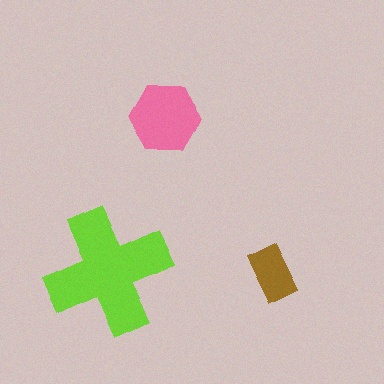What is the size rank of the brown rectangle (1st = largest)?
3rd.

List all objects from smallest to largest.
The brown rectangle, the pink hexagon, the lime cross.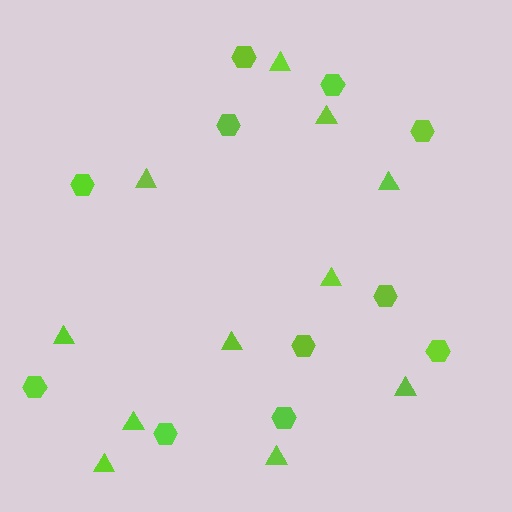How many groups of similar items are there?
There are 2 groups: one group of triangles (11) and one group of hexagons (11).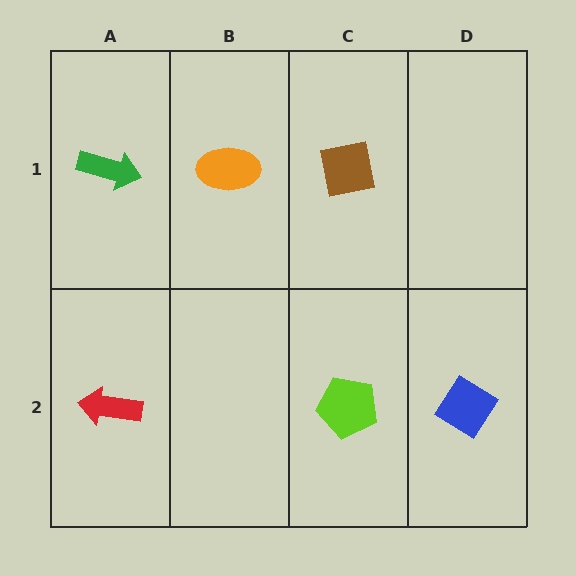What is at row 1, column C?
A brown square.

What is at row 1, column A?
A green arrow.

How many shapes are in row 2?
3 shapes.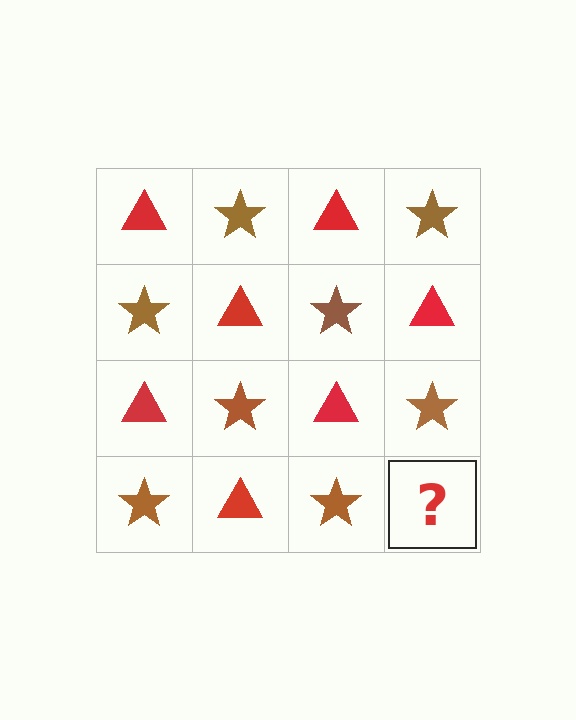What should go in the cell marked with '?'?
The missing cell should contain a red triangle.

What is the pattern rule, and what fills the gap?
The rule is that it alternates red triangle and brown star in a checkerboard pattern. The gap should be filled with a red triangle.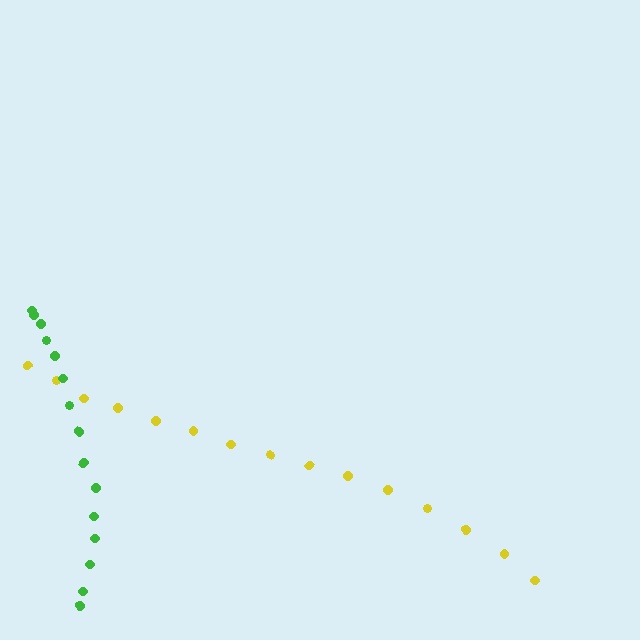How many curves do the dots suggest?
There are 2 distinct paths.